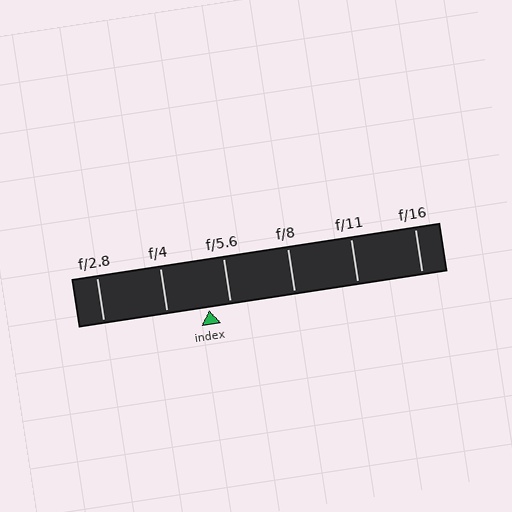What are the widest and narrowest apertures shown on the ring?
The widest aperture shown is f/2.8 and the narrowest is f/16.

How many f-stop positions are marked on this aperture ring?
There are 6 f-stop positions marked.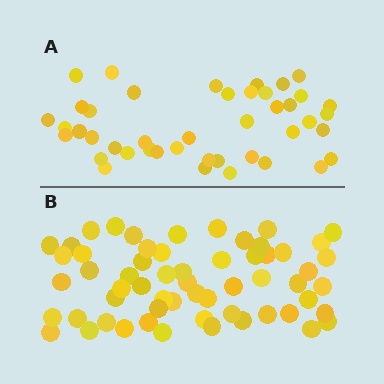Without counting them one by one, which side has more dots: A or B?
Region B (the bottom region) has more dots.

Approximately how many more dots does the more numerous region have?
Region B has approximately 15 more dots than region A.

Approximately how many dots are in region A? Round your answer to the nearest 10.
About 40 dots. (The exact count is 43, which rounds to 40.)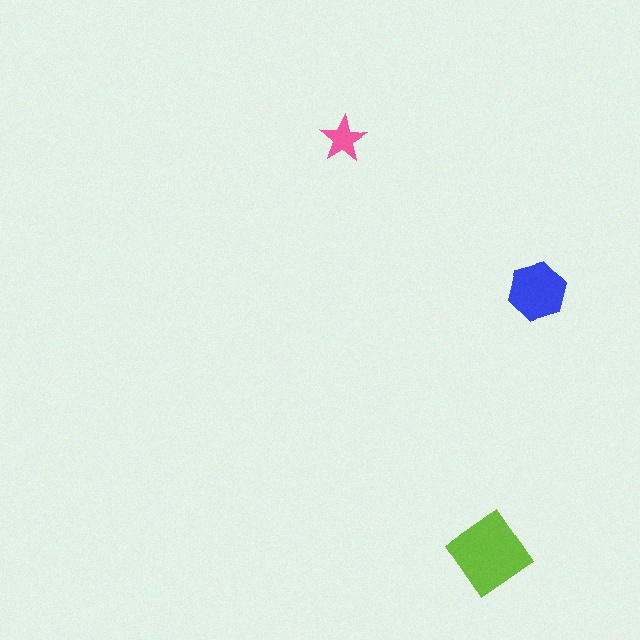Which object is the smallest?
The pink star.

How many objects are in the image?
There are 3 objects in the image.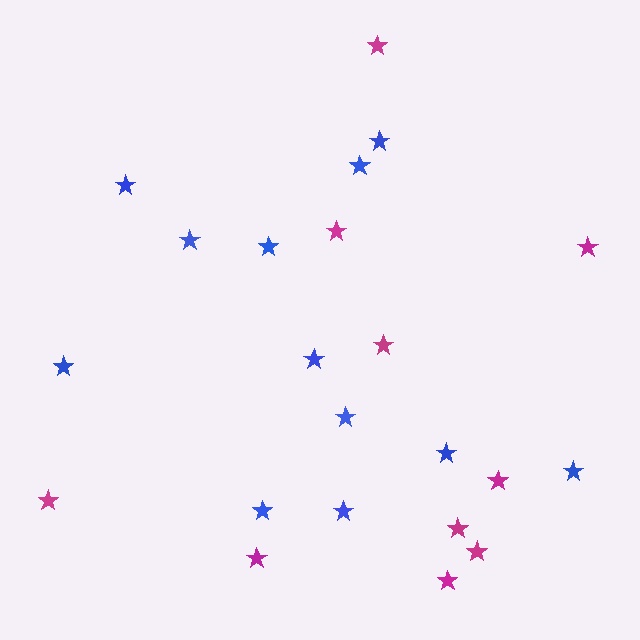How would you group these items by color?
There are 2 groups: one group of magenta stars (10) and one group of blue stars (12).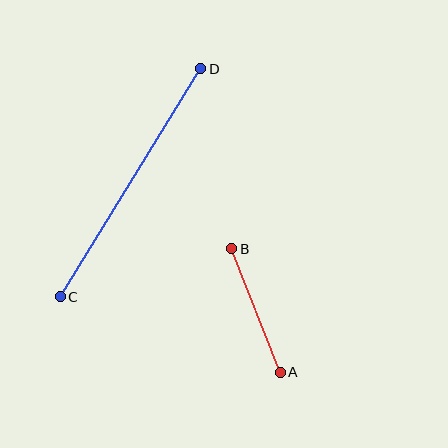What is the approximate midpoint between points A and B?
The midpoint is at approximately (256, 310) pixels.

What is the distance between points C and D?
The distance is approximately 268 pixels.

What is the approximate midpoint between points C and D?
The midpoint is at approximately (131, 183) pixels.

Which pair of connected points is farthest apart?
Points C and D are farthest apart.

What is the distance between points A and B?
The distance is approximately 133 pixels.